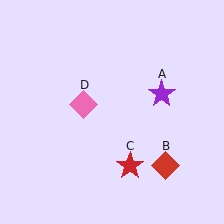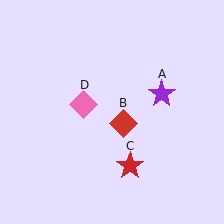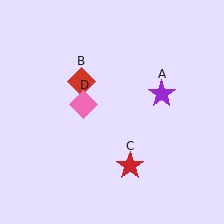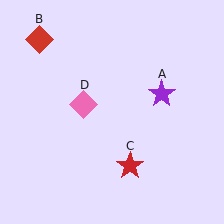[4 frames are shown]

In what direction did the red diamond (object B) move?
The red diamond (object B) moved up and to the left.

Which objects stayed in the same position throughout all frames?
Purple star (object A) and red star (object C) and pink diamond (object D) remained stationary.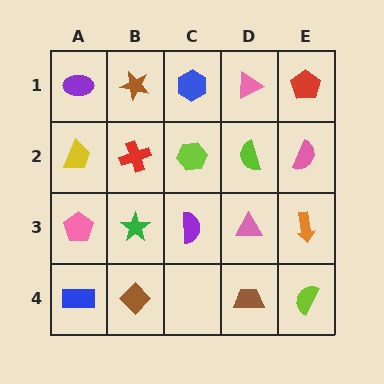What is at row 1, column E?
A red pentagon.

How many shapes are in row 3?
5 shapes.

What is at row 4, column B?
A brown diamond.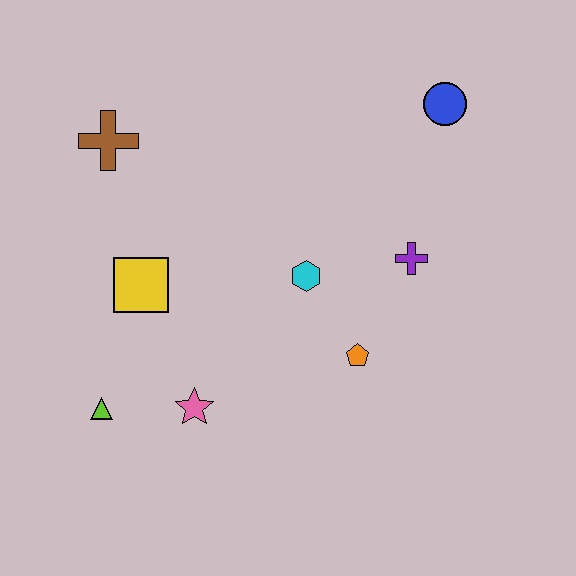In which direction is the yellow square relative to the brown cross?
The yellow square is below the brown cross.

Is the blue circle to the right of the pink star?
Yes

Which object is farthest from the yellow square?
The blue circle is farthest from the yellow square.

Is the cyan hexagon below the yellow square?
No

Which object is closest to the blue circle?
The purple cross is closest to the blue circle.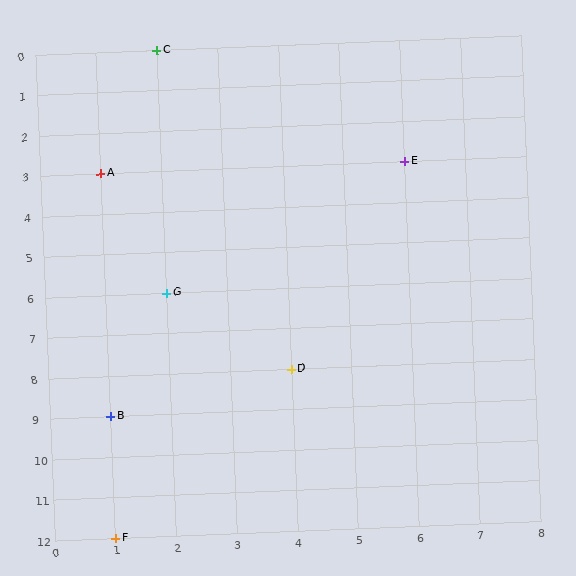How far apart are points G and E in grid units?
Points G and E are 4 columns and 3 rows apart (about 5.0 grid units diagonally).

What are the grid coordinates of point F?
Point F is at grid coordinates (1, 12).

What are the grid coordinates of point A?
Point A is at grid coordinates (1, 3).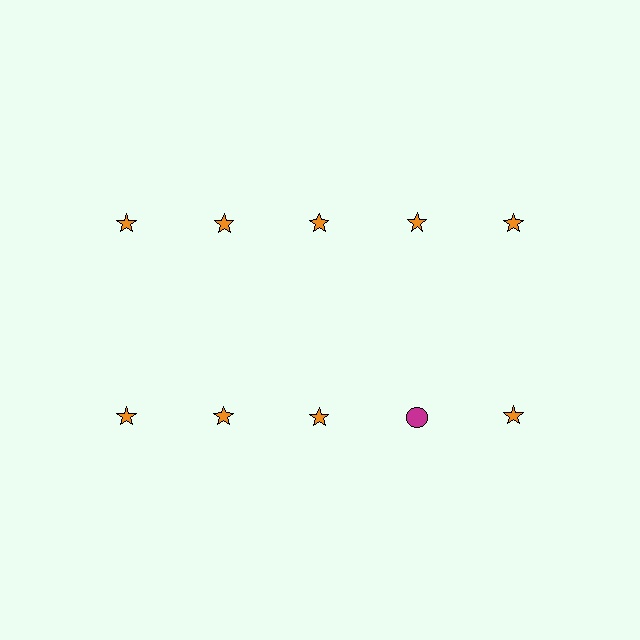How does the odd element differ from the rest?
It differs in both color (magenta instead of orange) and shape (circle instead of star).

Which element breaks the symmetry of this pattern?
The magenta circle in the second row, second from right column breaks the symmetry. All other shapes are orange stars.